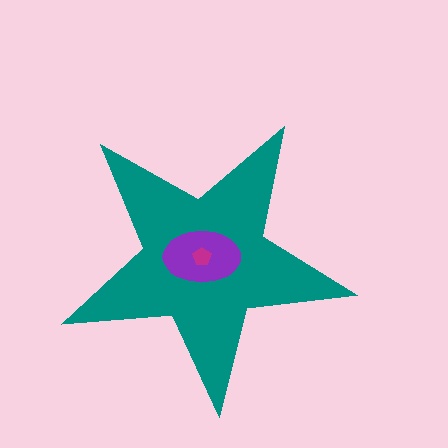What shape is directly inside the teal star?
The purple ellipse.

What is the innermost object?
The magenta pentagon.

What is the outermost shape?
The teal star.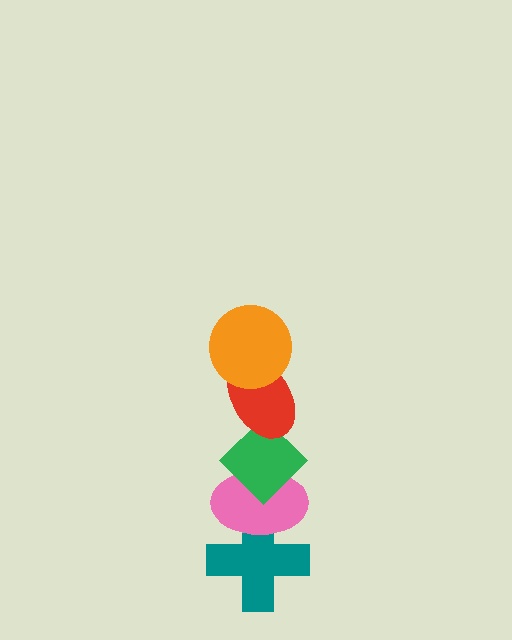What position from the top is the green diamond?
The green diamond is 3rd from the top.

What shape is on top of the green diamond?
The red ellipse is on top of the green diamond.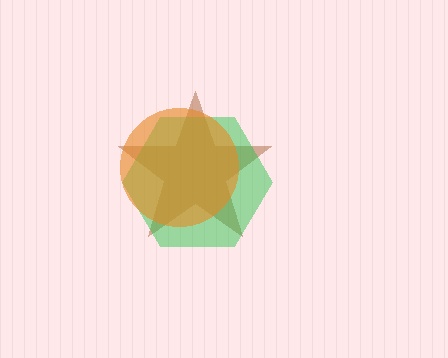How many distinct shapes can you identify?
There are 3 distinct shapes: a brown star, a green hexagon, an orange circle.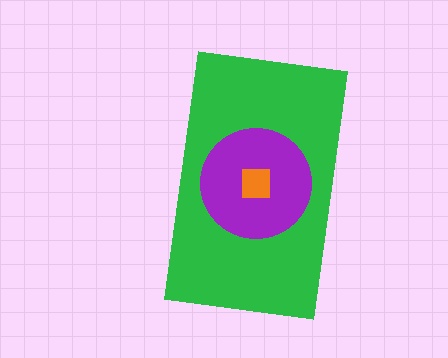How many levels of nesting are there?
3.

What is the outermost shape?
The green rectangle.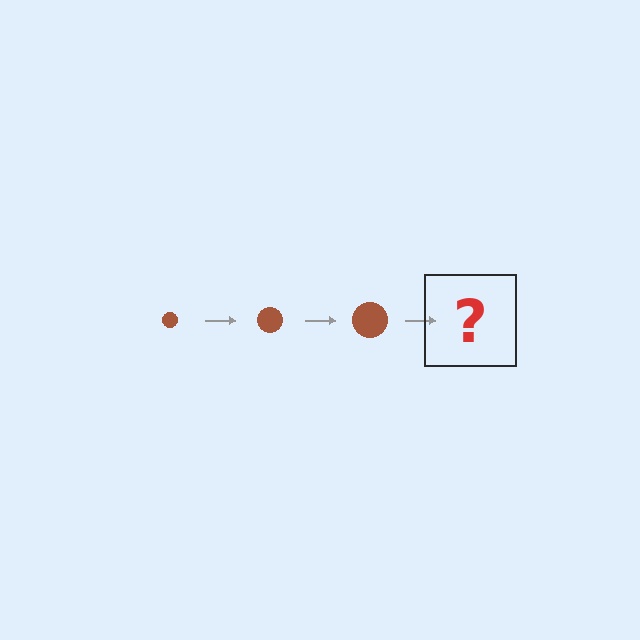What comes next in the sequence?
The next element should be a brown circle, larger than the previous one.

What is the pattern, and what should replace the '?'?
The pattern is that the circle gets progressively larger each step. The '?' should be a brown circle, larger than the previous one.